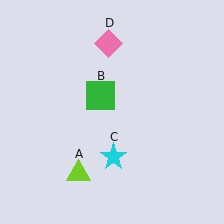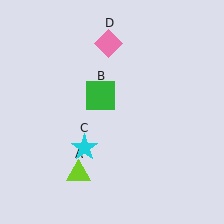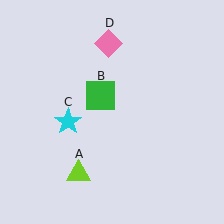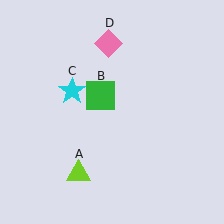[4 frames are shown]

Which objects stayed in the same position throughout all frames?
Lime triangle (object A) and green square (object B) and pink diamond (object D) remained stationary.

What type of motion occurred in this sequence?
The cyan star (object C) rotated clockwise around the center of the scene.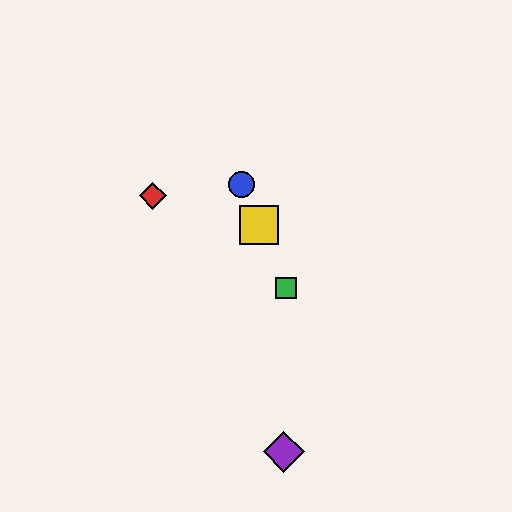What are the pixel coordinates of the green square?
The green square is at (286, 288).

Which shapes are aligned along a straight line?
The blue circle, the green square, the yellow square are aligned along a straight line.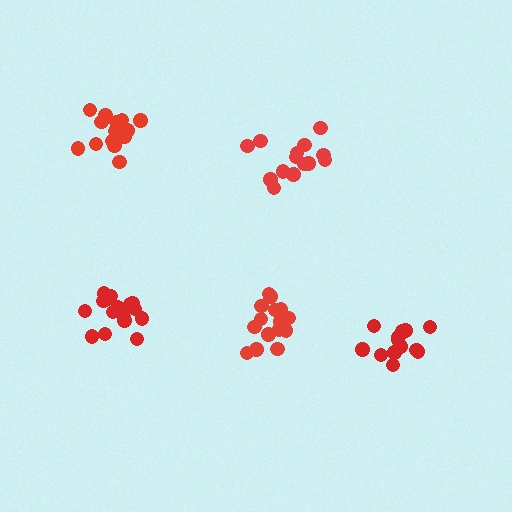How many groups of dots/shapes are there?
There are 5 groups.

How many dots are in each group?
Group 1: 17 dots, Group 2: 14 dots, Group 3: 13 dots, Group 4: 14 dots, Group 5: 17 dots (75 total).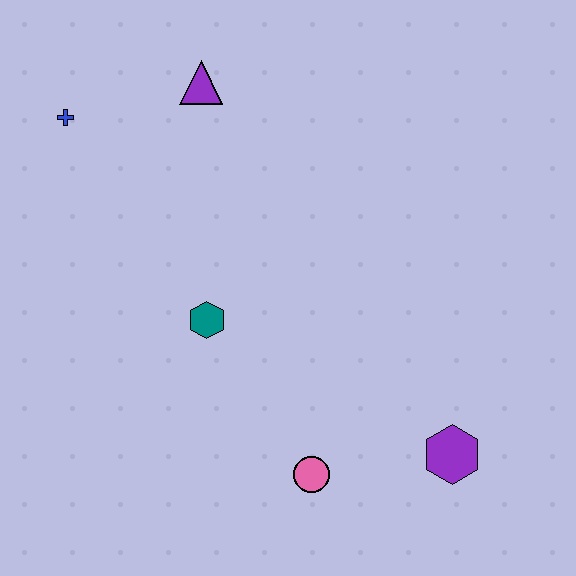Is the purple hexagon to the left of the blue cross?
No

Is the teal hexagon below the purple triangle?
Yes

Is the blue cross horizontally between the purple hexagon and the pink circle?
No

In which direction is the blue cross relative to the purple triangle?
The blue cross is to the left of the purple triangle.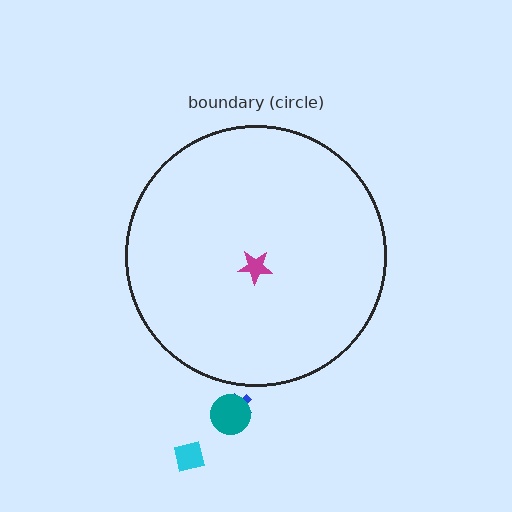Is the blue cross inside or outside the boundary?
Outside.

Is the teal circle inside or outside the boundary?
Outside.